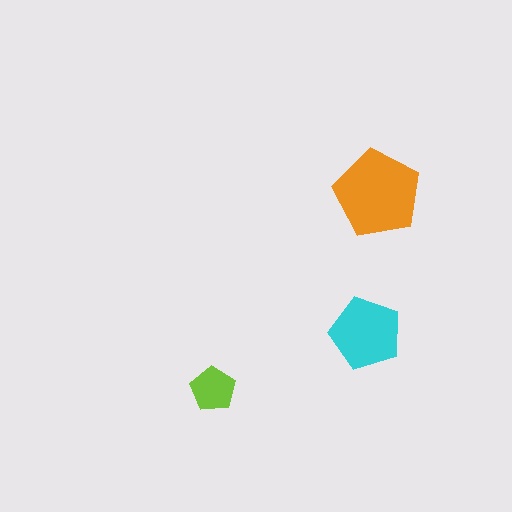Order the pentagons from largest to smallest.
the orange one, the cyan one, the lime one.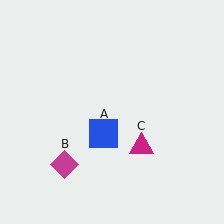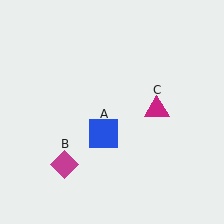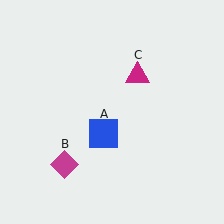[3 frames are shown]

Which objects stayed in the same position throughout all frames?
Blue square (object A) and magenta diamond (object B) remained stationary.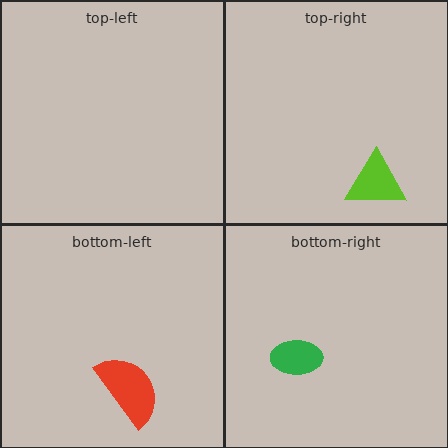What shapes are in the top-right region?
The lime triangle.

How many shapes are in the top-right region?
1.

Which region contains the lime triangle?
The top-right region.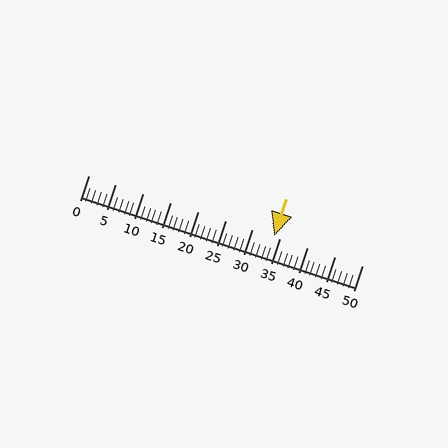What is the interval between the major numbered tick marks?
The major tick marks are spaced 5 units apart.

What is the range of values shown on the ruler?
The ruler shows values from 0 to 50.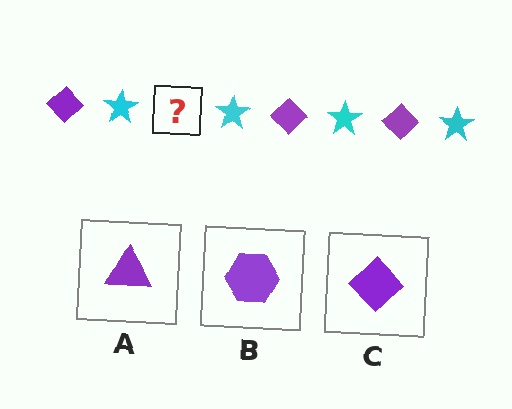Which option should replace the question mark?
Option C.